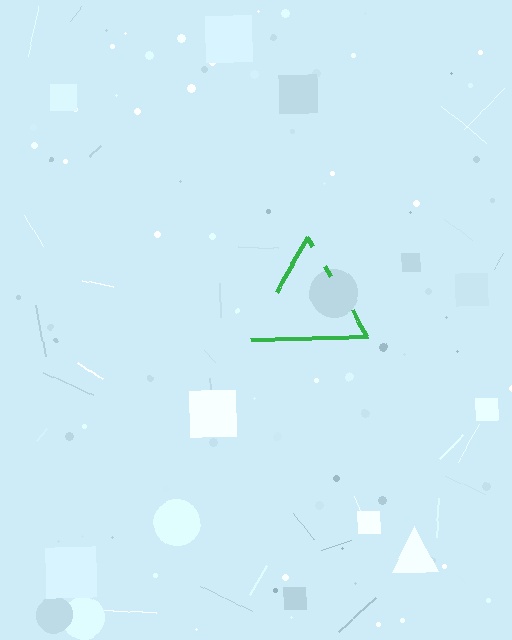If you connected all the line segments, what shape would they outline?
They would outline a triangle.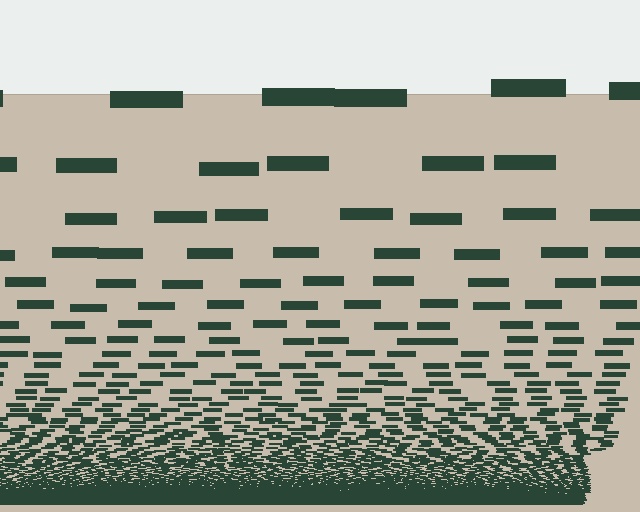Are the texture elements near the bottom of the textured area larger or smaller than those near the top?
Smaller. The gradient is inverted — elements near the bottom are smaller and denser.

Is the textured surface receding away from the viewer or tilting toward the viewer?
The surface appears to tilt toward the viewer. Texture elements get larger and sparser toward the top.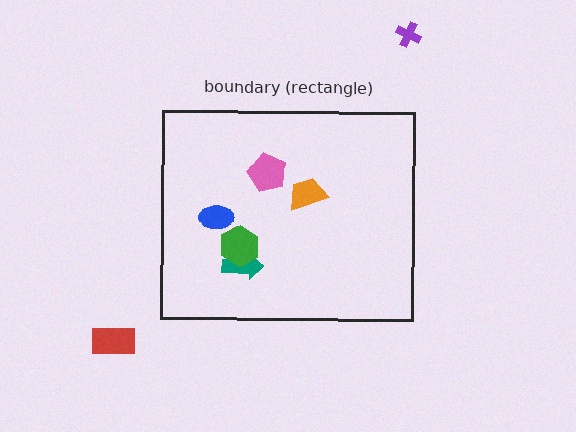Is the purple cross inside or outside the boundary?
Outside.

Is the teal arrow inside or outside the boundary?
Inside.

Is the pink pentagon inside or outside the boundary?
Inside.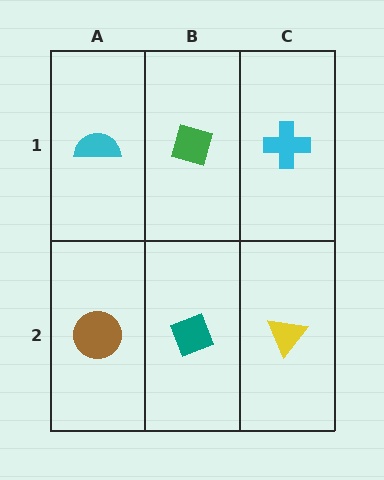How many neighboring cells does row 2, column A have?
2.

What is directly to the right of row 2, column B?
A yellow triangle.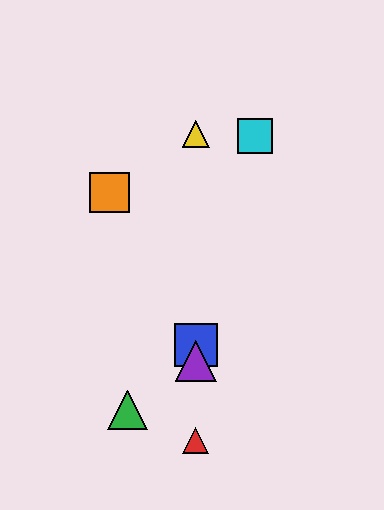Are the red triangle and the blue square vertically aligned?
Yes, both are at x≈196.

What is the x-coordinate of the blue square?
The blue square is at x≈196.